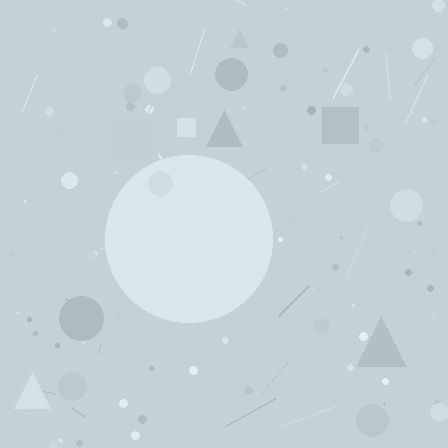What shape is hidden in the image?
A circle is hidden in the image.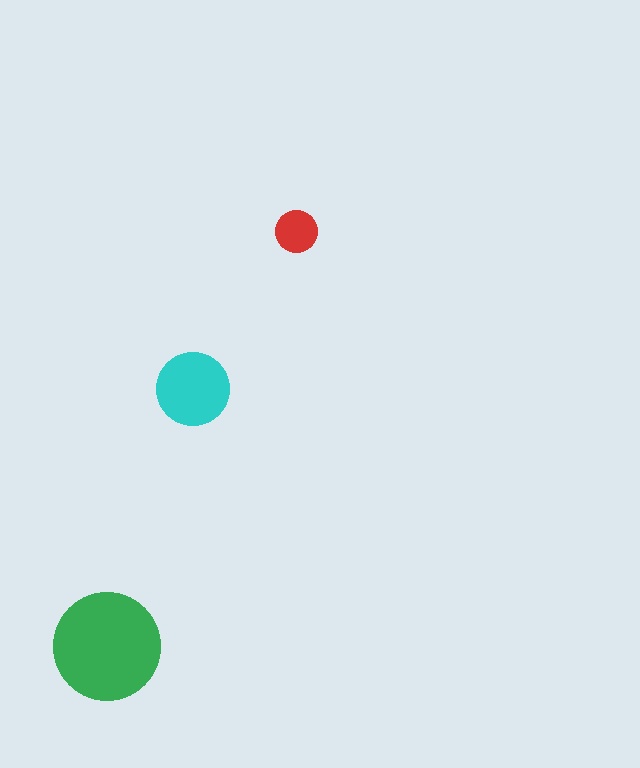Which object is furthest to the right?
The red circle is rightmost.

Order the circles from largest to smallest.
the green one, the cyan one, the red one.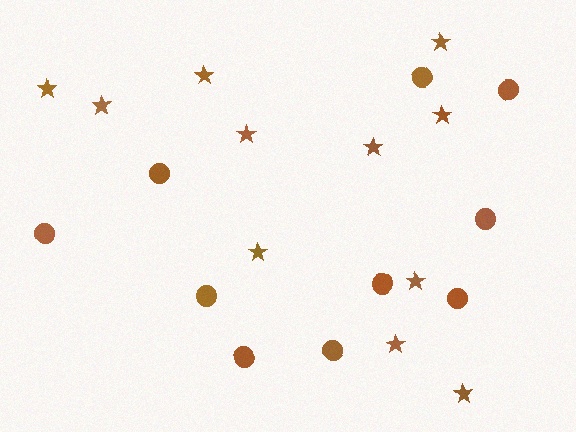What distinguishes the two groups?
There are 2 groups: one group of stars (11) and one group of circles (10).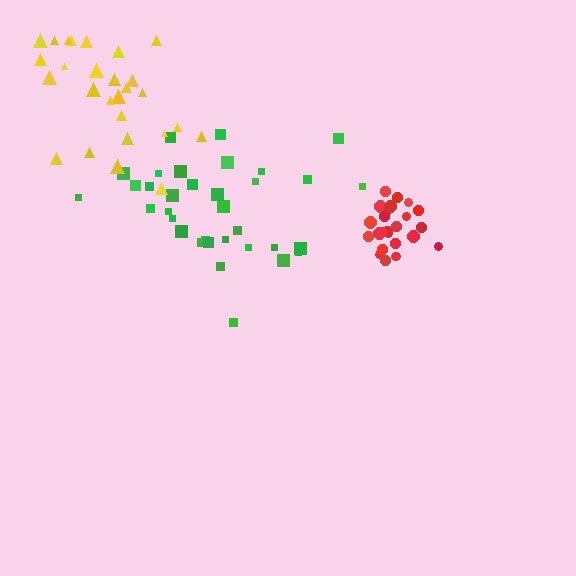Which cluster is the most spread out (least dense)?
Green.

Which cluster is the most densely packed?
Red.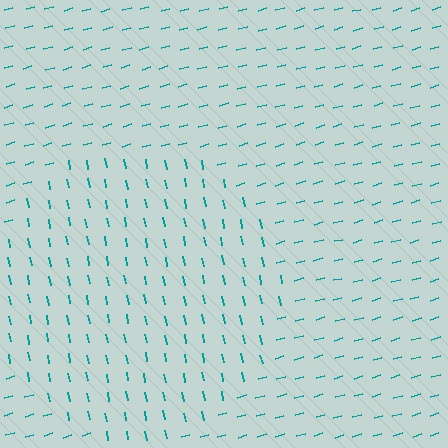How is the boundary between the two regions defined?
The boundary is defined purely by a change in line orientation (approximately 85 degrees difference). All lines are the same color and thickness.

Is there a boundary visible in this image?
Yes, there is a texture boundary formed by a change in line orientation.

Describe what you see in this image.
The image is filled with small teal line segments. A circle region in the image has lines oriented differently from the surrounding lines, creating a visible texture boundary.